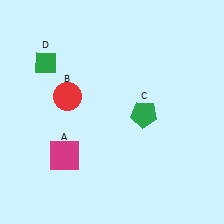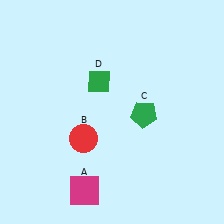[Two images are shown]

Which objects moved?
The objects that moved are: the magenta square (A), the red circle (B), the green diamond (D).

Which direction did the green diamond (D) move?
The green diamond (D) moved right.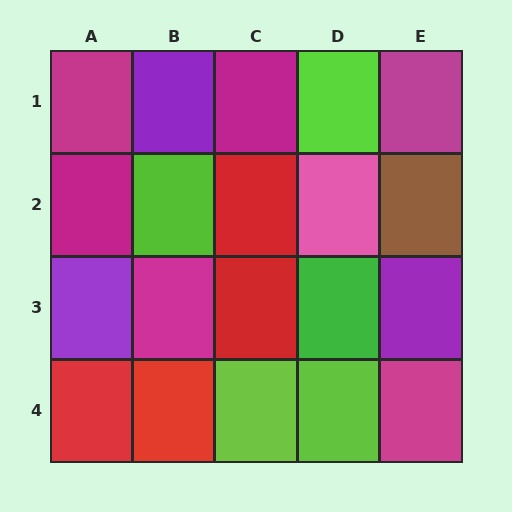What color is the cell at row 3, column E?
Purple.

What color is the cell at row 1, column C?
Magenta.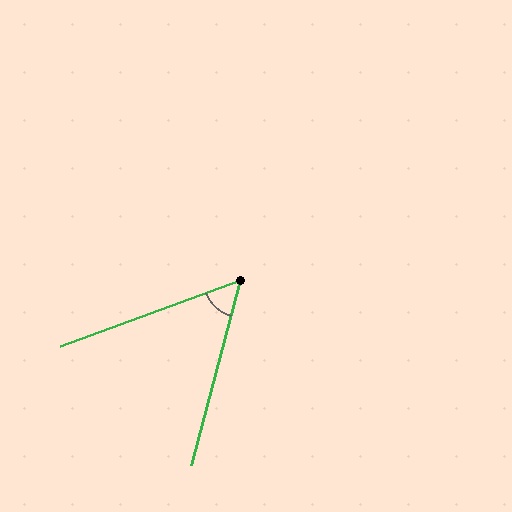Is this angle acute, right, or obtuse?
It is acute.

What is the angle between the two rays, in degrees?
Approximately 55 degrees.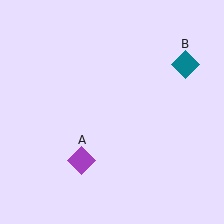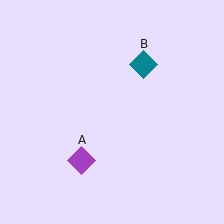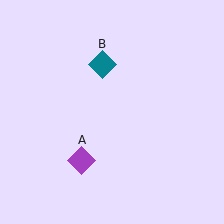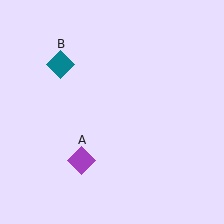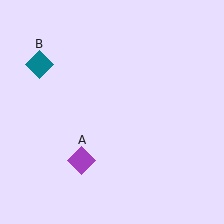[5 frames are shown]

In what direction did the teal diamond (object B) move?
The teal diamond (object B) moved left.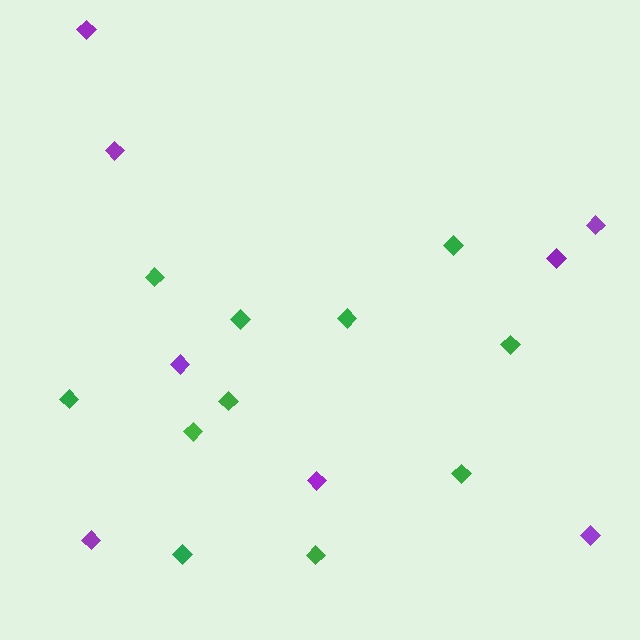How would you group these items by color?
There are 2 groups: one group of green diamonds (11) and one group of purple diamonds (8).